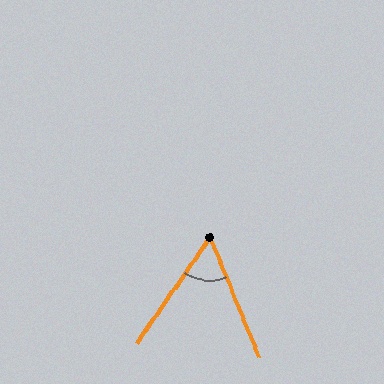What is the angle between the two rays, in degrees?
Approximately 57 degrees.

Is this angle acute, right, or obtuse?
It is acute.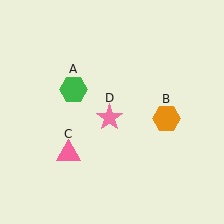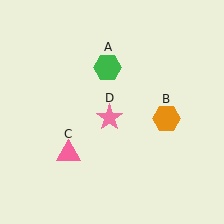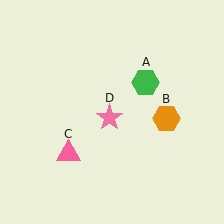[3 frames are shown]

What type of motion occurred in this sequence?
The green hexagon (object A) rotated clockwise around the center of the scene.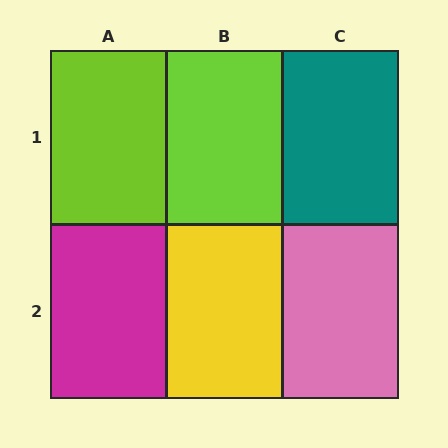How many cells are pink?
1 cell is pink.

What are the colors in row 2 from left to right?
Magenta, yellow, pink.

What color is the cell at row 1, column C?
Teal.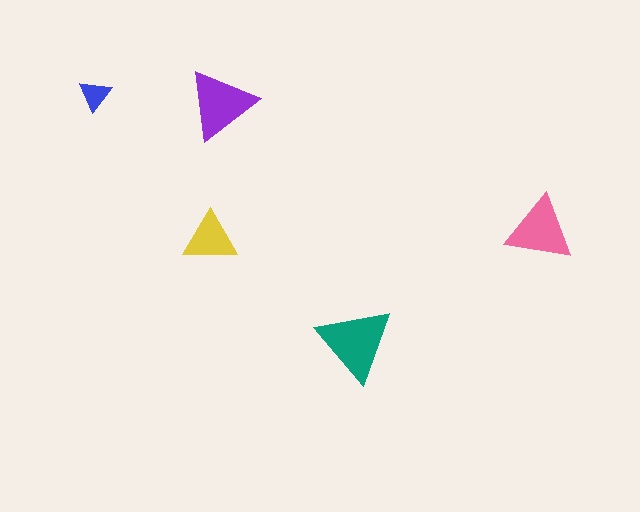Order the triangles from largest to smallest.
the teal one, the purple one, the pink one, the yellow one, the blue one.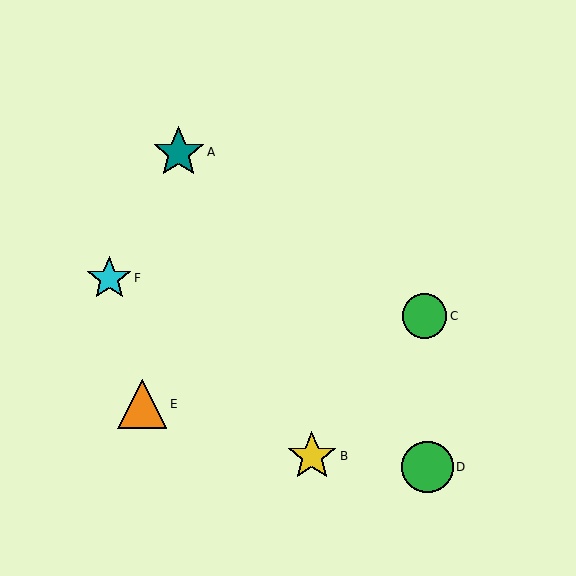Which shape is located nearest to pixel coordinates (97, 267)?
The cyan star (labeled F) at (109, 278) is nearest to that location.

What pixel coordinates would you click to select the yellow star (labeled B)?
Click at (312, 456) to select the yellow star B.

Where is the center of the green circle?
The center of the green circle is at (428, 467).